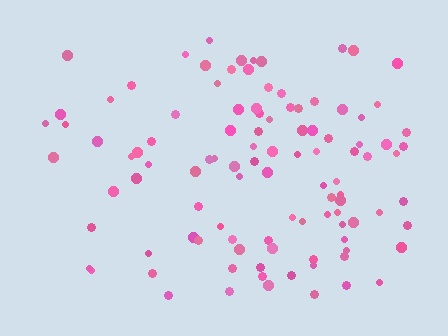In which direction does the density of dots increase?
From left to right, with the right side densest.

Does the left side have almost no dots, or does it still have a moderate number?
Still a moderate number, just noticeably fewer than the right.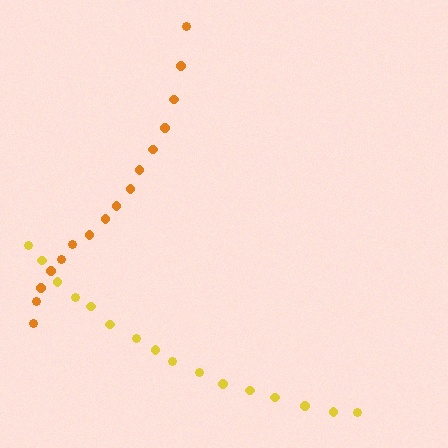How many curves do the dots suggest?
There are 2 distinct paths.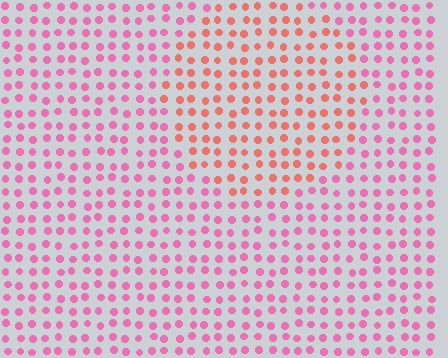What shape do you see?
I see a circle.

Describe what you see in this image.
The image is filled with small pink elements in a uniform arrangement. A circle-shaped region is visible where the elements are tinted to a slightly different hue, forming a subtle color boundary.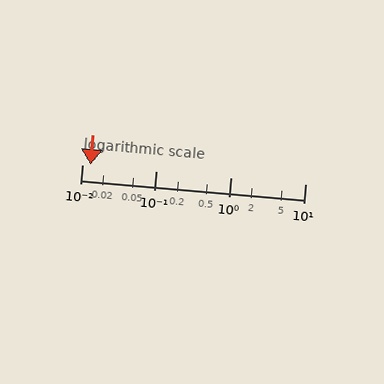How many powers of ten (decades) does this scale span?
The scale spans 3 decades, from 0.01 to 10.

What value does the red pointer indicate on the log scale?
The pointer indicates approximately 0.013.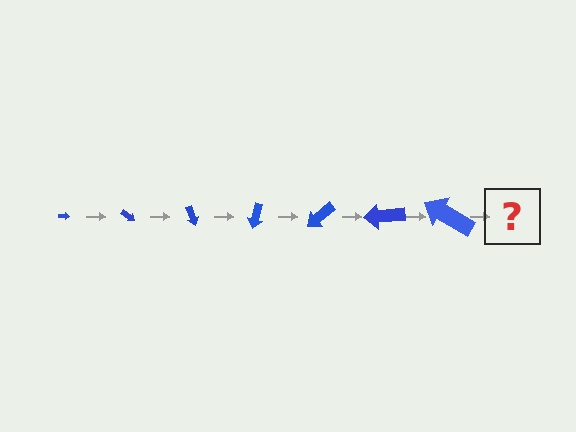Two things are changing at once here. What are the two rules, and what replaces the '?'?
The two rules are that the arrow grows larger each step and it rotates 35 degrees each step. The '?' should be an arrow, larger than the previous one and rotated 245 degrees from the start.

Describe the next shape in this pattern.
It should be an arrow, larger than the previous one and rotated 245 degrees from the start.